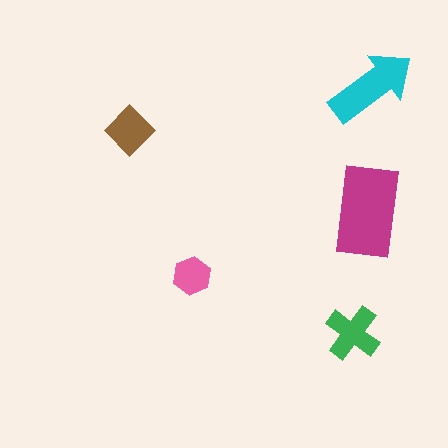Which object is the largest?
The magenta rectangle.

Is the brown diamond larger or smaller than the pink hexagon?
Larger.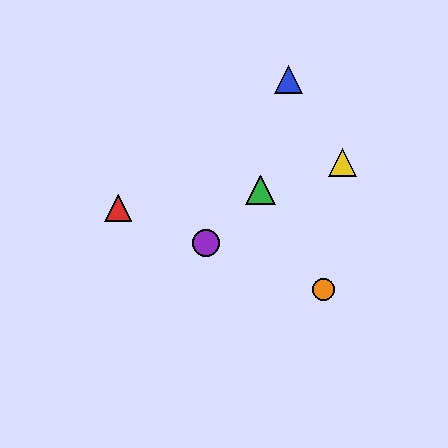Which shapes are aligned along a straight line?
The red triangle, the purple circle, the orange circle are aligned along a straight line.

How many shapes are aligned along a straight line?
3 shapes (the red triangle, the purple circle, the orange circle) are aligned along a straight line.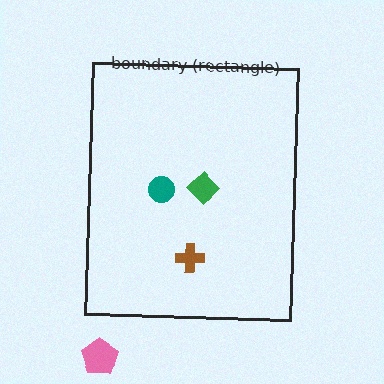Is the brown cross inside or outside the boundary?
Inside.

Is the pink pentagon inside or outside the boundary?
Outside.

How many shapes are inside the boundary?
3 inside, 1 outside.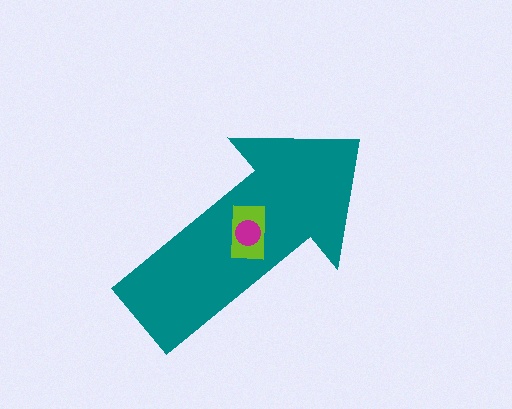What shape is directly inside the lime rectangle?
The magenta circle.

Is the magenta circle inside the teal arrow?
Yes.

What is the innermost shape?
The magenta circle.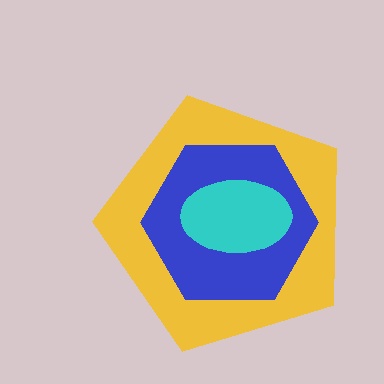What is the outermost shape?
The yellow pentagon.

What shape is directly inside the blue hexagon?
The cyan ellipse.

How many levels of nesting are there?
3.